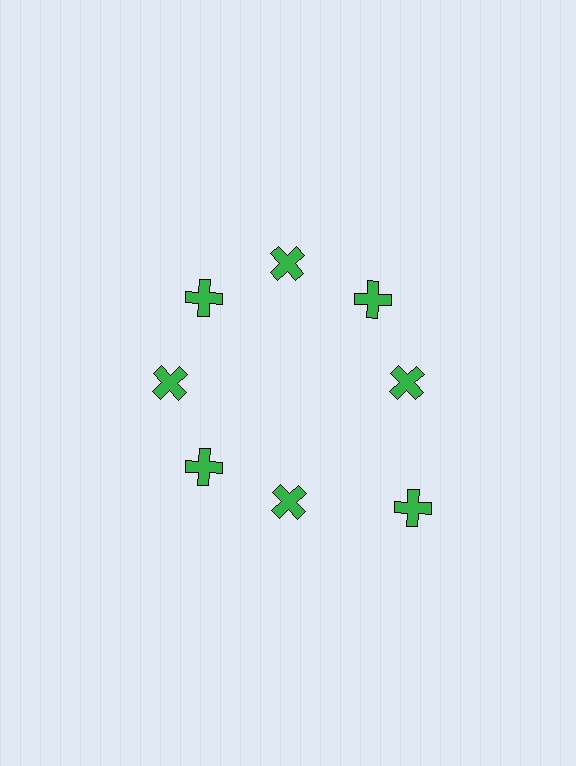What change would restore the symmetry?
The symmetry would be restored by moving it inward, back onto the ring so that all 8 crosses sit at equal angles and equal distance from the center.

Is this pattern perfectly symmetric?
No. The 8 green crosses are arranged in a ring, but one element near the 4 o'clock position is pushed outward from the center, breaking the 8-fold rotational symmetry.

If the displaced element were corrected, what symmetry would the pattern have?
It would have 8-fold rotational symmetry — the pattern would map onto itself every 45 degrees.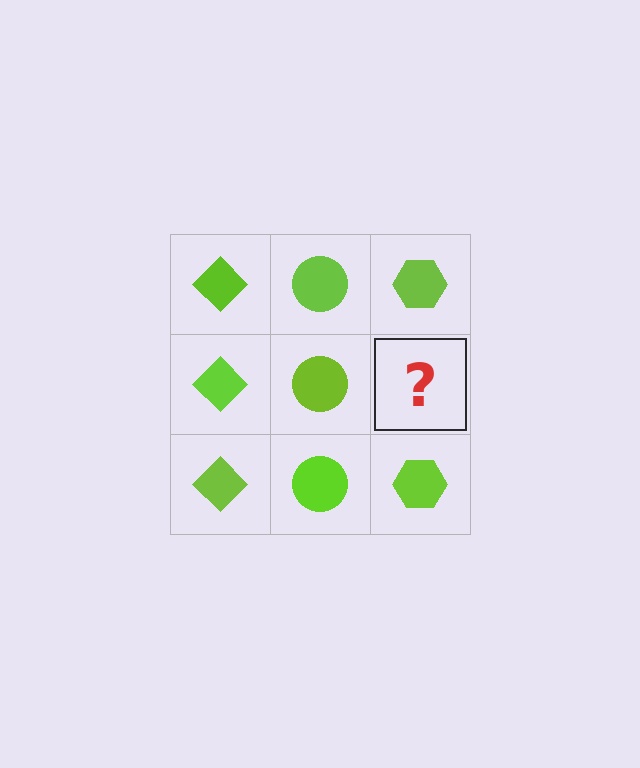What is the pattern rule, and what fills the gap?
The rule is that each column has a consistent shape. The gap should be filled with a lime hexagon.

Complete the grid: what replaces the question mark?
The question mark should be replaced with a lime hexagon.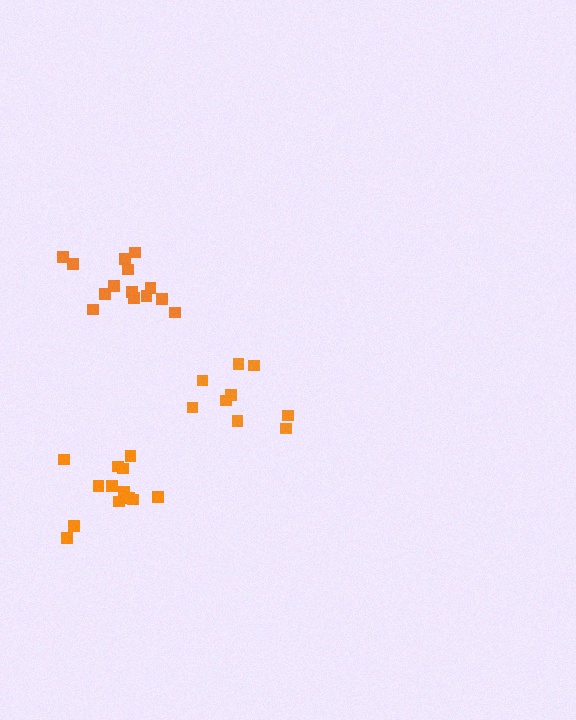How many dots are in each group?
Group 1: 14 dots, Group 2: 9 dots, Group 3: 13 dots (36 total).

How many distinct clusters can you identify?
There are 3 distinct clusters.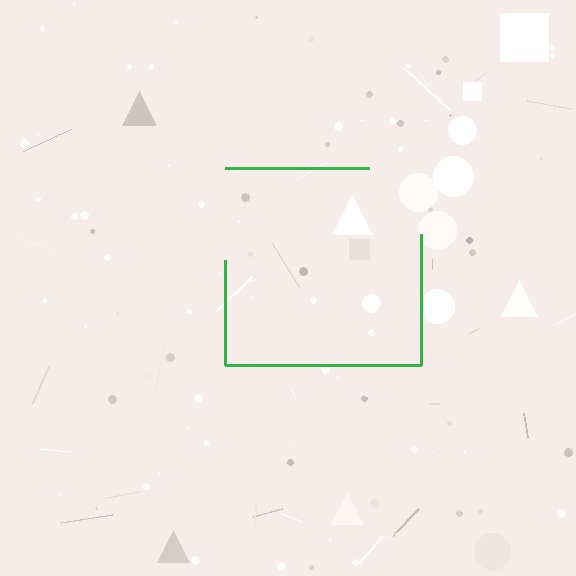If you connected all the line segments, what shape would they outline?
They would outline a square.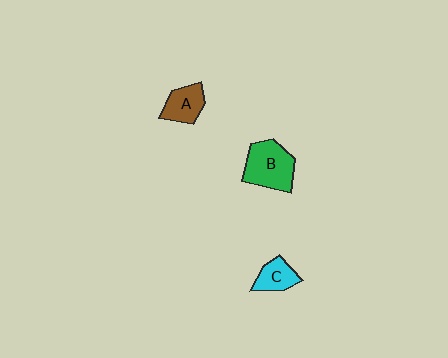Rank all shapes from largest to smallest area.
From largest to smallest: B (green), A (brown), C (cyan).